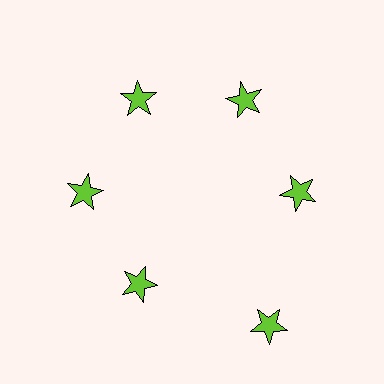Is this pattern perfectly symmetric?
No. The 6 lime stars are arranged in a ring, but one element near the 5 o'clock position is pushed outward from the center, breaking the 6-fold rotational symmetry.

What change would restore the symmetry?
The symmetry would be restored by moving it inward, back onto the ring so that all 6 stars sit at equal angles and equal distance from the center.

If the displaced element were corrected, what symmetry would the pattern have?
It would have 6-fold rotational symmetry — the pattern would map onto itself every 60 degrees.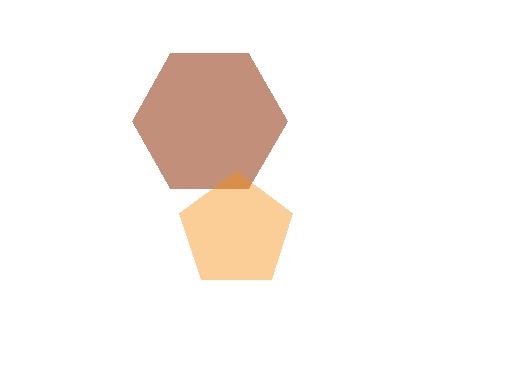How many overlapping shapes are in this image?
There are 2 overlapping shapes in the image.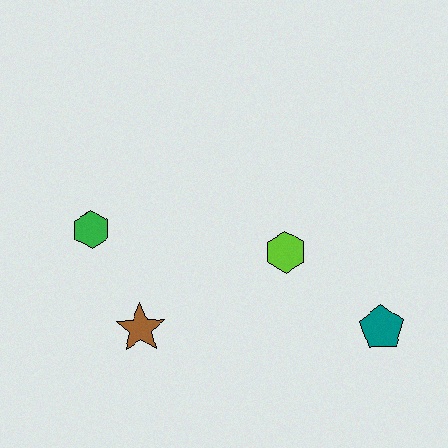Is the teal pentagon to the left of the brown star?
No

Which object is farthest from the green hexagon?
The teal pentagon is farthest from the green hexagon.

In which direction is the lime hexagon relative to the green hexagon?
The lime hexagon is to the right of the green hexagon.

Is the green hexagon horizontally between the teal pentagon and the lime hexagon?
No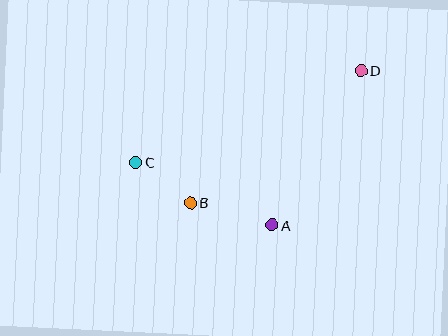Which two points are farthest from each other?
Points C and D are farthest from each other.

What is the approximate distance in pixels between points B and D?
The distance between B and D is approximately 216 pixels.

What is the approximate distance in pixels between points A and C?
The distance between A and C is approximately 150 pixels.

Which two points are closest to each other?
Points B and C are closest to each other.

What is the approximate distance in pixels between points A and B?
The distance between A and B is approximately 84 pixels.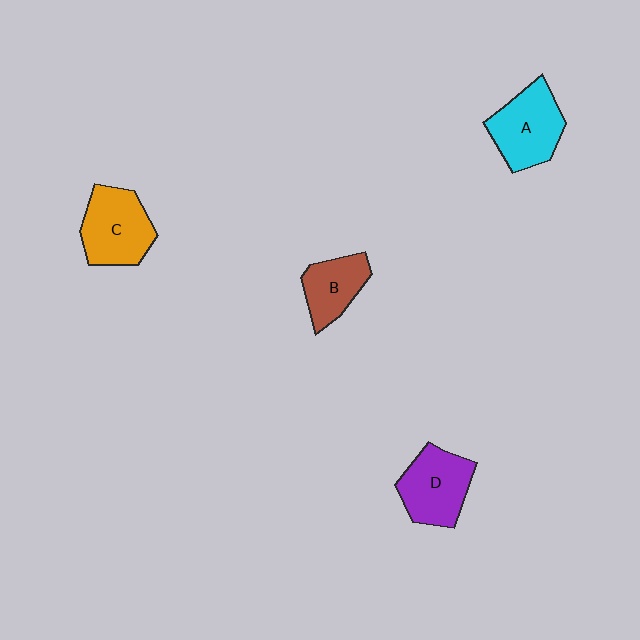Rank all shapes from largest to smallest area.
From largest to smallest: C (orange), A (cyan), D (purple), B (brown).